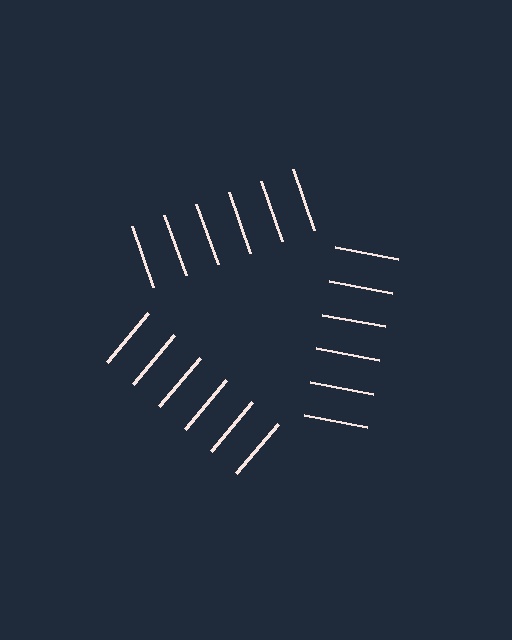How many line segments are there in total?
18 — 6 along each of the 3 edges.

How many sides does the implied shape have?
3 sides — the line-ends trace a triangle.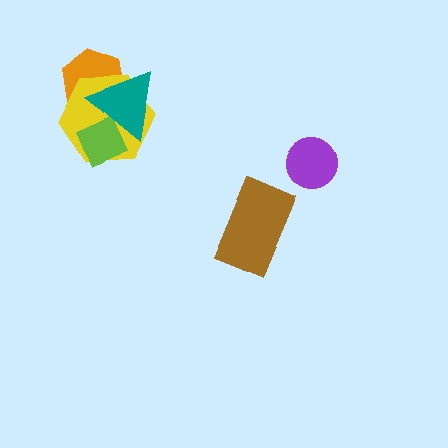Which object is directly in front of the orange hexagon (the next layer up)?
The yellow hexagon is directly in front of the orange hexagon.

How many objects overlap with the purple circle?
0 objects overlap with the purple circle.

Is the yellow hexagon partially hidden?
Yes, it is partially covered by another shape.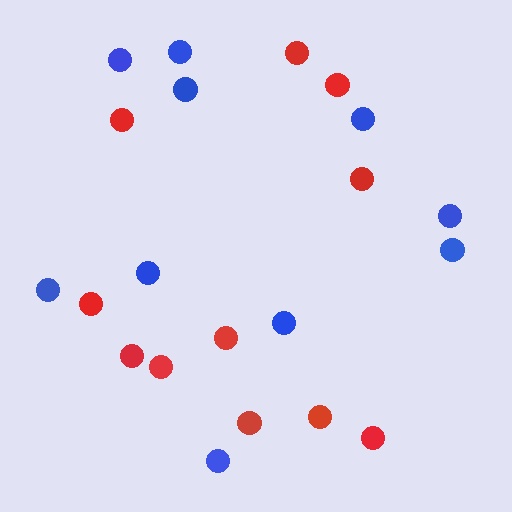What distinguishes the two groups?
There are 2 groups: one group of red circles (11) and one group of blue circles (10).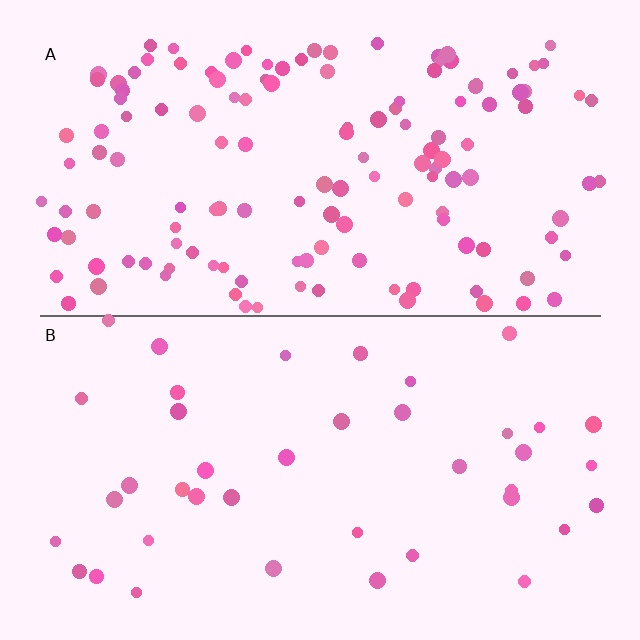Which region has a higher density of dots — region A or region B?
A (the top).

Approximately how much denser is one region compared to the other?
Approximately 3.4× — region A over region B.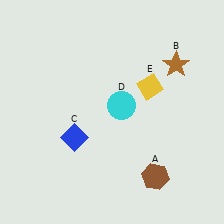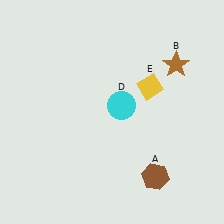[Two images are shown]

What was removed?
The blue diamond (C) was removed in Image 2.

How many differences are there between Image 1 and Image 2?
There is 1 difference between the two images.